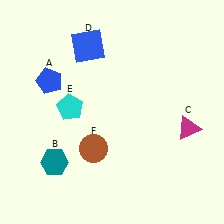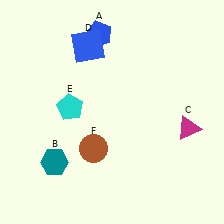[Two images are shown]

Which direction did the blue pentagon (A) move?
The blue pentagon (A) moved right.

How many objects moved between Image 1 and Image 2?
1 object moved between the two images.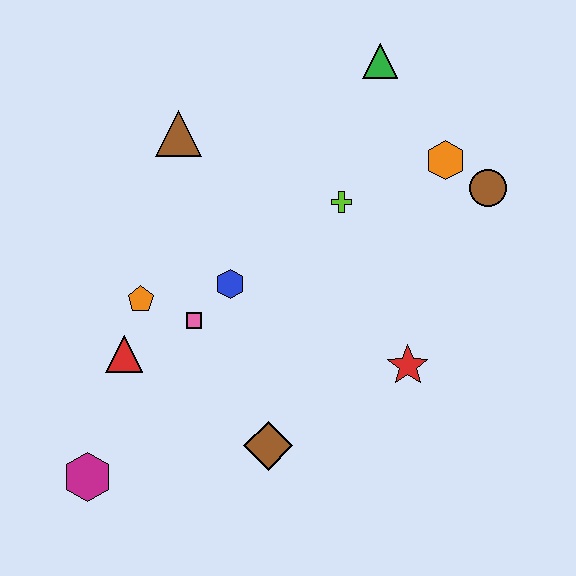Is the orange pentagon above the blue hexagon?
No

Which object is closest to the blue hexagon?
The pink square is closest to the blue hexagon.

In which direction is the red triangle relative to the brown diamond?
The red triangle is to the left of the brown diamond.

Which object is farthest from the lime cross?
The magenta hexagon is farthest from the lime cross.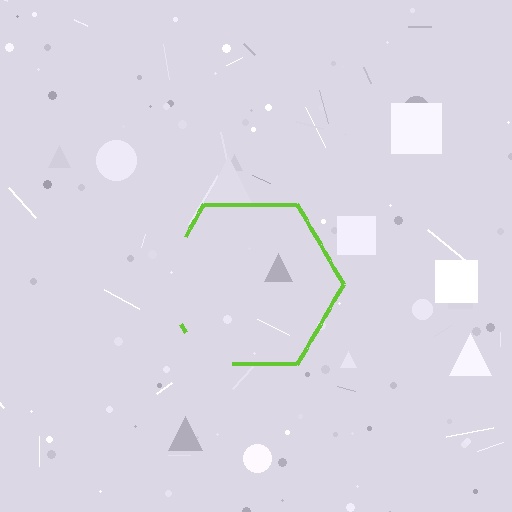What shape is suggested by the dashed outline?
The dashed outline suggests a hexagon.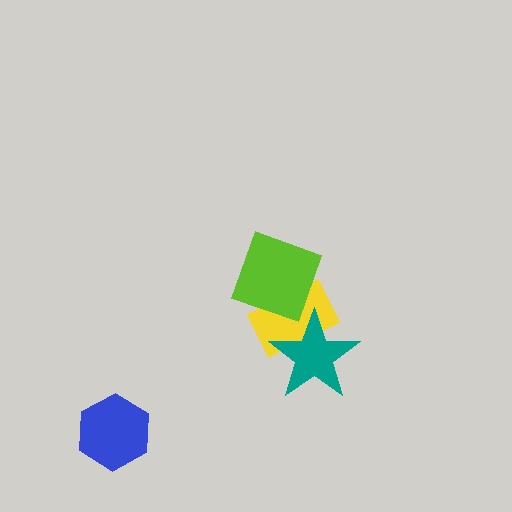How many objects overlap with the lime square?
1 object overlaps with the lime square.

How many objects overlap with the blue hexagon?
0 objects overlap with the blue hexagon.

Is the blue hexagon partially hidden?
No, no other shape covers it.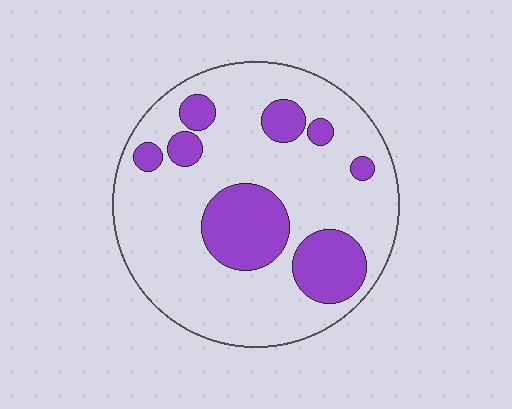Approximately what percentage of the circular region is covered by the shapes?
Approximately 25%.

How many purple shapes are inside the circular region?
8.